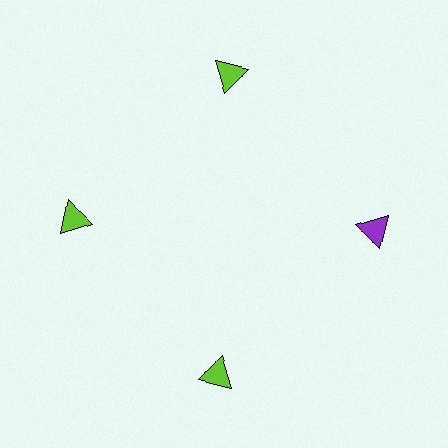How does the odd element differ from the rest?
It has a different color: purple instead of lime.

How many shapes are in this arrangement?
There are 4 shapes arranged in a ring pattern.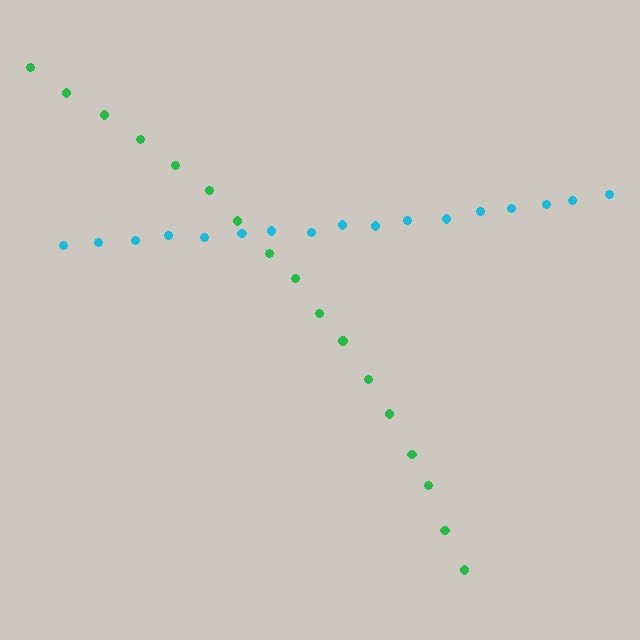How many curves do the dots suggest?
There are 2 distinct paths.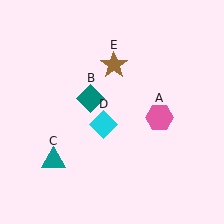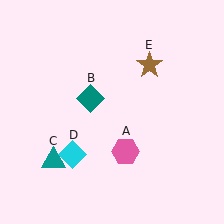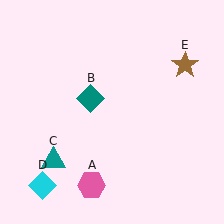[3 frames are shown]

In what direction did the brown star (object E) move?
The brown star (object E) moved right.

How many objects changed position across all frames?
3 objects changed position: pink hexagon (object A), cyan diamond (object D), brown star (object E).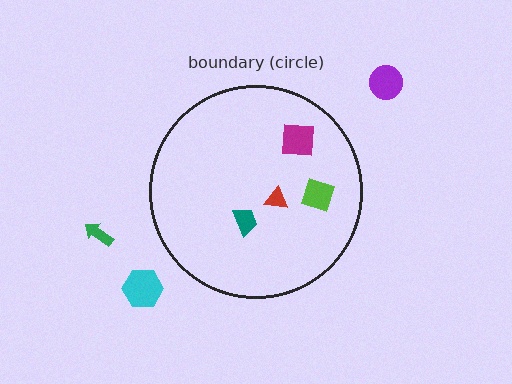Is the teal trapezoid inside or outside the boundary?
Inside.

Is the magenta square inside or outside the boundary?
Inside.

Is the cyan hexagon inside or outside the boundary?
Outside.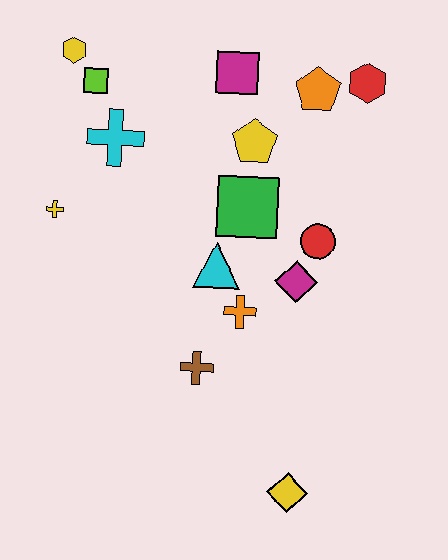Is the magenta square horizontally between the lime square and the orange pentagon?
Yes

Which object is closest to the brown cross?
The orange cross is closest to the brown cross.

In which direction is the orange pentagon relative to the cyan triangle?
The orange pentagon is above the cyan triangle.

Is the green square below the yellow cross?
No